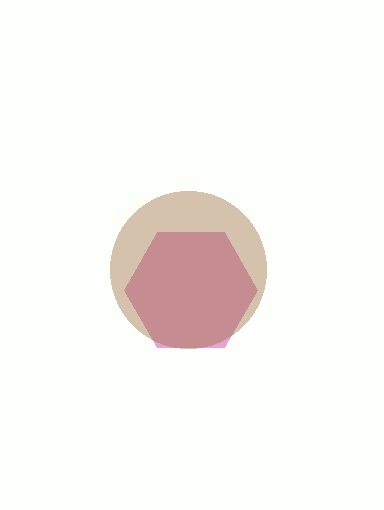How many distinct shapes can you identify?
There are 2 distinct shapes: a magenta hexagon, a brown circle.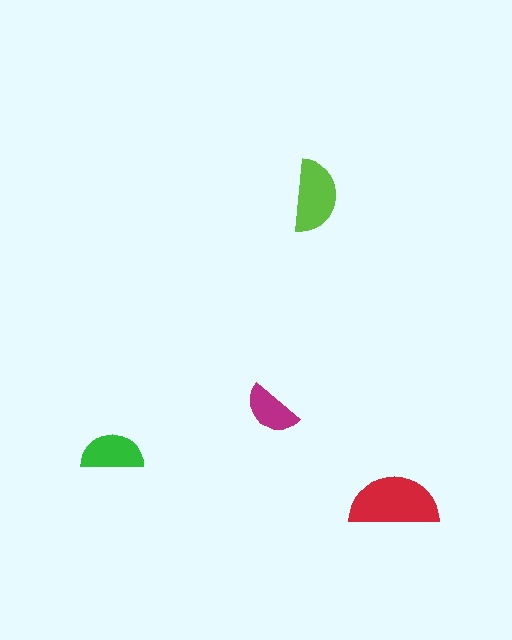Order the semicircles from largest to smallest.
the red one, the lime one, the green one, the magenta one.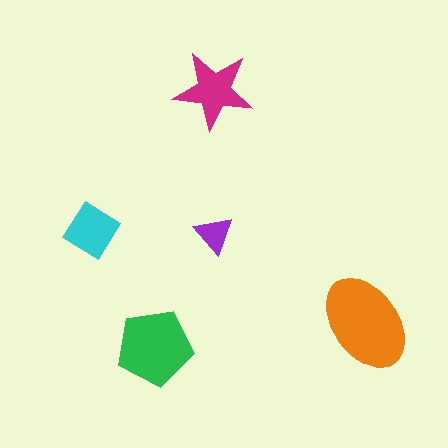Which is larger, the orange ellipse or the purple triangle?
The orange ellipse.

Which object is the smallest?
The purple triangle.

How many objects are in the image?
There are 5 objects in the image.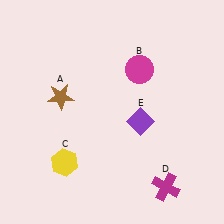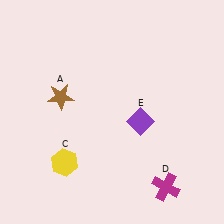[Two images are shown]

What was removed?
The magenta circle (B) was removed in Image 2.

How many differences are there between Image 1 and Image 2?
There is 1 difference between the two images.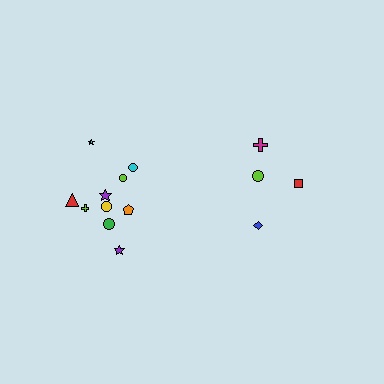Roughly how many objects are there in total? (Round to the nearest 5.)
Roughly 15 objects in total.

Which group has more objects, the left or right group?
The left group.